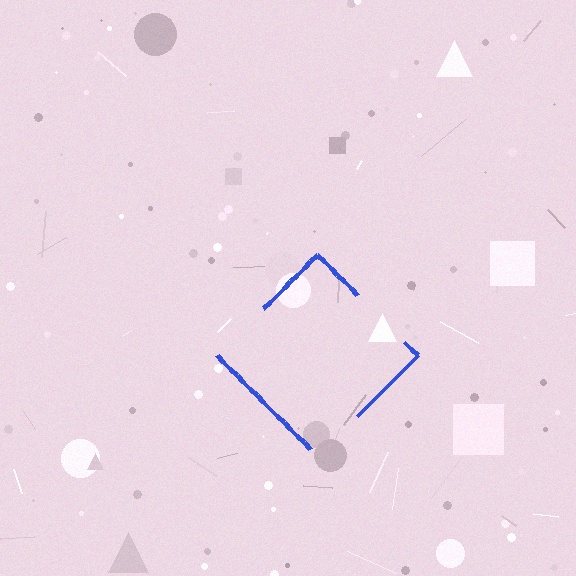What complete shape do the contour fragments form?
The contour fragments form a diamond.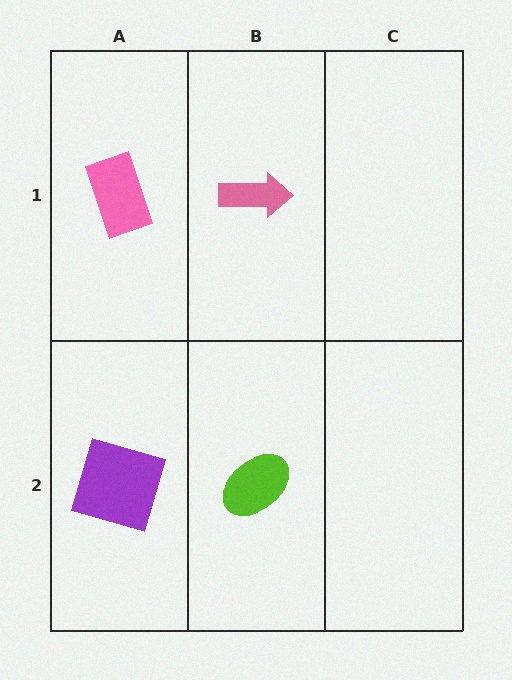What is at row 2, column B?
A lime ellipse.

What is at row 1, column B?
A pink arrow.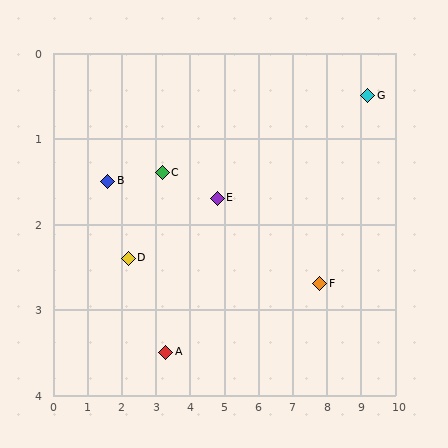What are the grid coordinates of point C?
Point C is at approximately (3.2, 1.4).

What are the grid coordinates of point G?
Point G is at approximately (9.2, 0.5).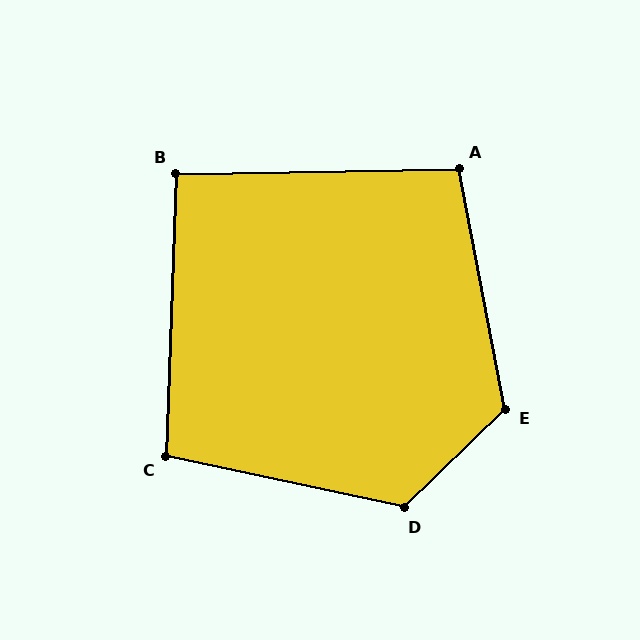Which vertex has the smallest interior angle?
B, at approximately 93 degrees.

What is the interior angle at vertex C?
Approximately 100 degrees (obtuse).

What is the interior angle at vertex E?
Approximately 124 degrees (obtuse).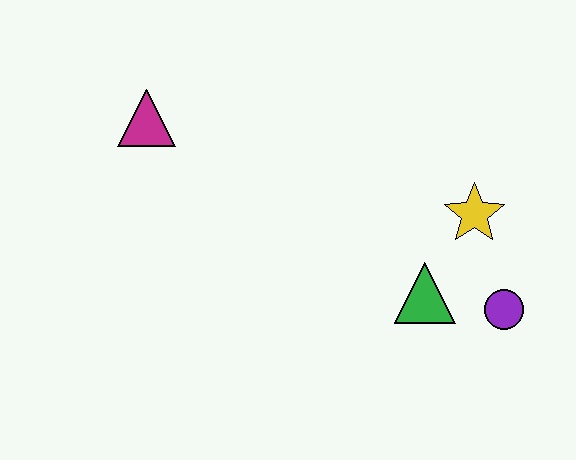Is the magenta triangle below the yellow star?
No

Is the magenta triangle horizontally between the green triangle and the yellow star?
No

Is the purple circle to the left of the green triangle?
No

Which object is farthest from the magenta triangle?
The purple circle is farthest from the magenta triangle.